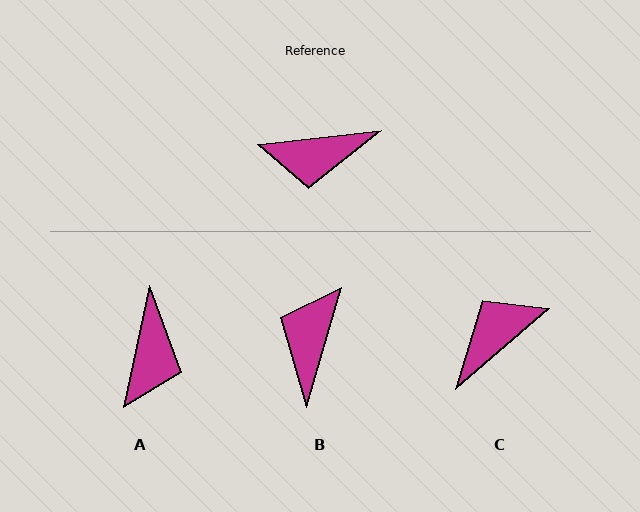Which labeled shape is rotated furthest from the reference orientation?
C, about 146 degrees away.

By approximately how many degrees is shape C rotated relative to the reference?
Approximately 146 degrees clockwise.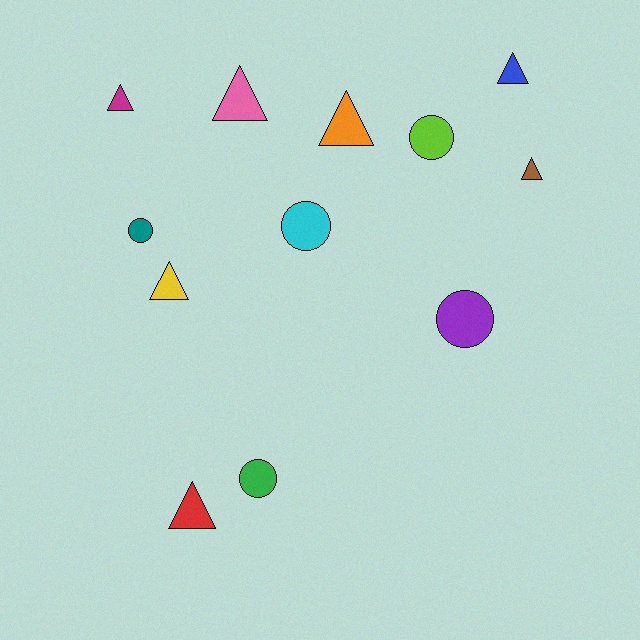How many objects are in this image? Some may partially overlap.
There are 12 objects.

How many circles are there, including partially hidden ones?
There are 5 circles.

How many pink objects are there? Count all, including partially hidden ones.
There is 1 pink object.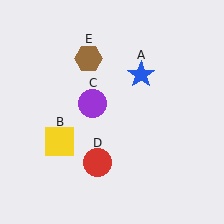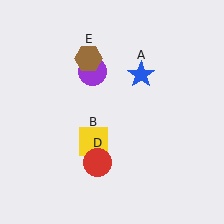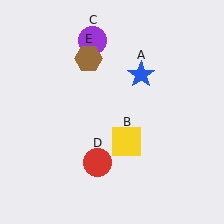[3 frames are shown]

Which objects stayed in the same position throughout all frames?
Blue star (object A) and red circle (object D) and brown hexagon (object E) remained stationary.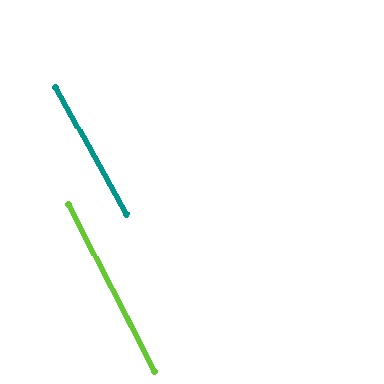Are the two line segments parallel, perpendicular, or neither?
Parallel — their directions differ by only 1.8°.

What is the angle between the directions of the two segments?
Approximately 2 degrees.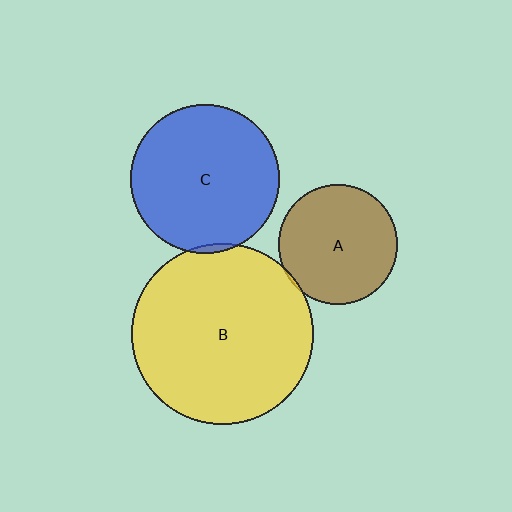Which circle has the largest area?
Circle B (yellow).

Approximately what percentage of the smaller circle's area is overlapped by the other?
Approximately 5%.